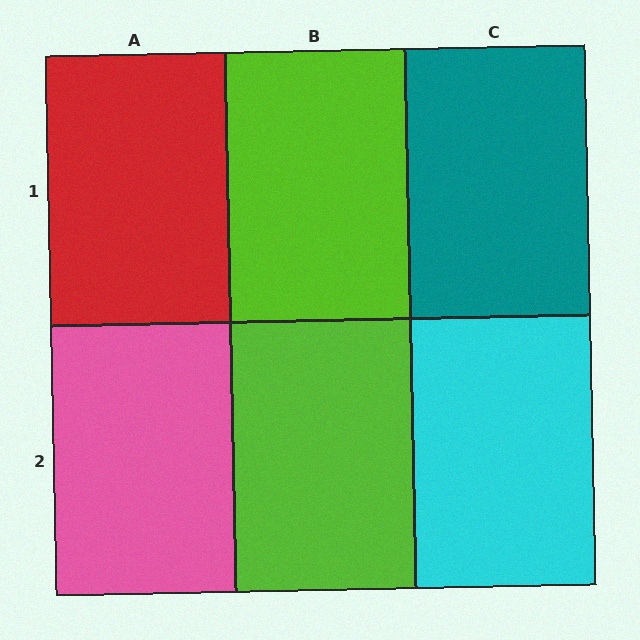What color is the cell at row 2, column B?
Lime.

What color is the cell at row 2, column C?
Cyan.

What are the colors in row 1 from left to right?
Red, lime, teal.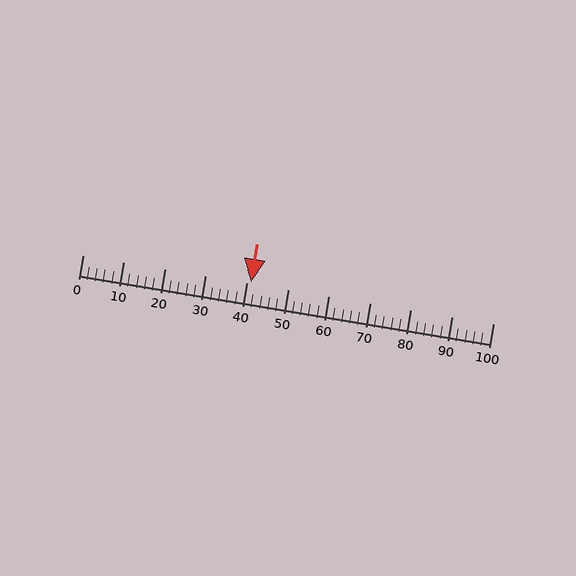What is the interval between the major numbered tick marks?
The major tick marks are spaced 10 units apart.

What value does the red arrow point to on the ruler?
The red arrow points to approximately 41.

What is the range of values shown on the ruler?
The ruler shows values from 0 to 100.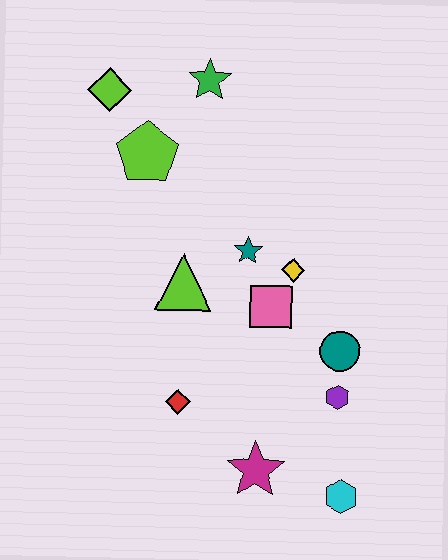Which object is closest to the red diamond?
The magenta star is closest to the red diamond.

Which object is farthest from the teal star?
The cyan hexagon is farthest from the teal star.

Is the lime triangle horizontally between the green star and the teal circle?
No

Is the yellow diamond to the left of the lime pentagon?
No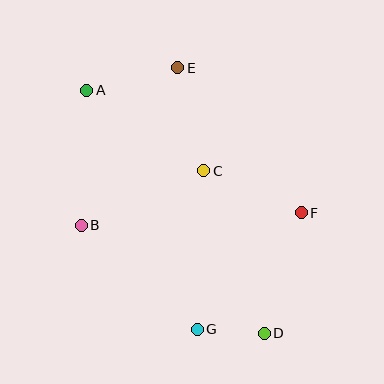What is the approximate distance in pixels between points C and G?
The distance between C and G is approximately 159 pixels.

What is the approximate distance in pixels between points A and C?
The distance between A and C is approximately 142 pixels.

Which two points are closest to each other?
Points D and G are closest to each other.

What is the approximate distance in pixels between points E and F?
The distance between E and F is approximately 191 pixels.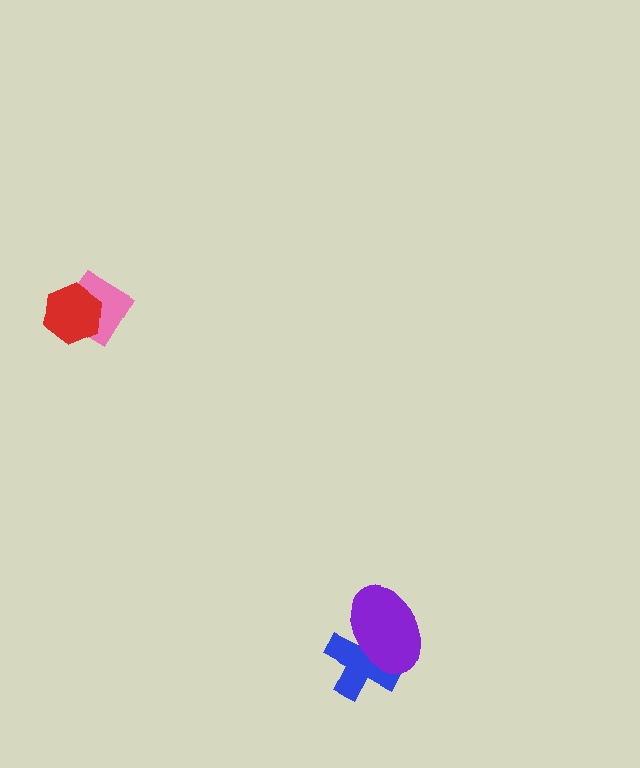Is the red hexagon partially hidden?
No, no other shape covers it.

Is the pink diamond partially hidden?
Yes, it is partially covered by another shape.